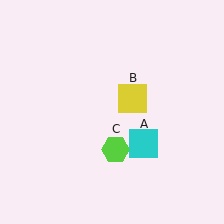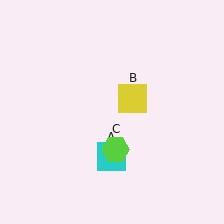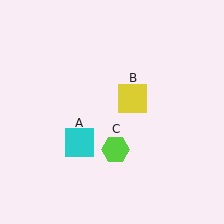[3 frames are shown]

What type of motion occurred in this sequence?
The cyan square (object A) rotated clockwise around the center of the scene.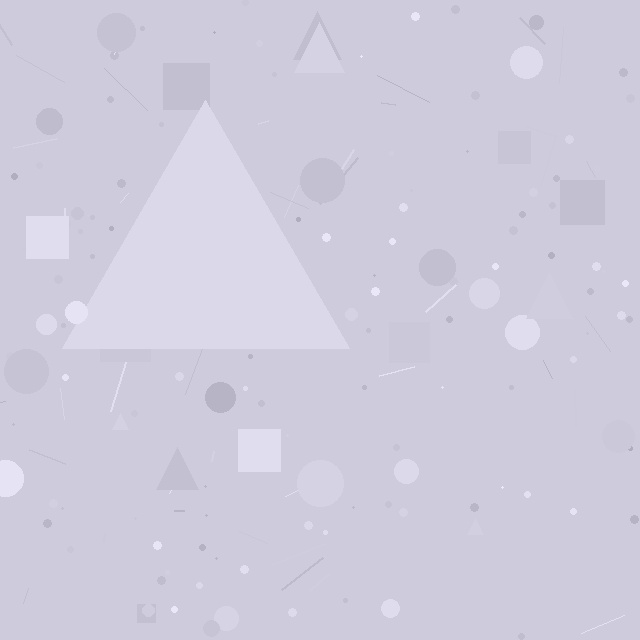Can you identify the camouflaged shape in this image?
The camouflaged shape is a triangle.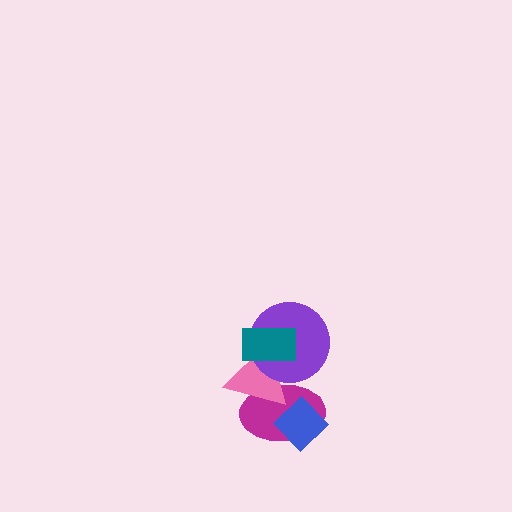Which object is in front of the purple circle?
The teal rectangle is in front of the purple circle.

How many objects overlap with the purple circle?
3 objects overlap with the purple circle.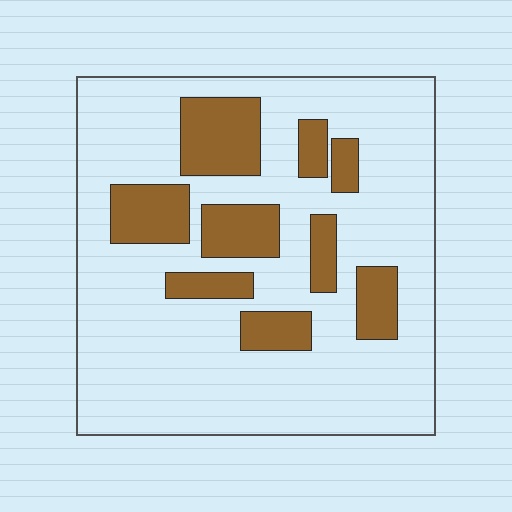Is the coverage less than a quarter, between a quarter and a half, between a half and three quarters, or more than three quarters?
Less than a quarter.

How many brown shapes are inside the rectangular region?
9.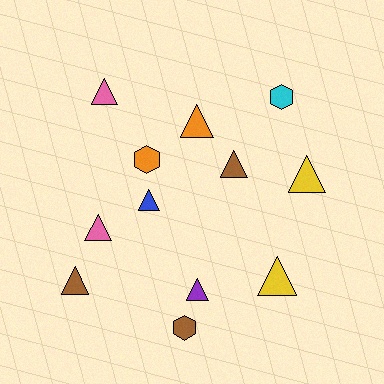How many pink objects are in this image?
There are 2 pink objects.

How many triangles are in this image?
There are 9 triangles.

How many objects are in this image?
There are 12 objects.